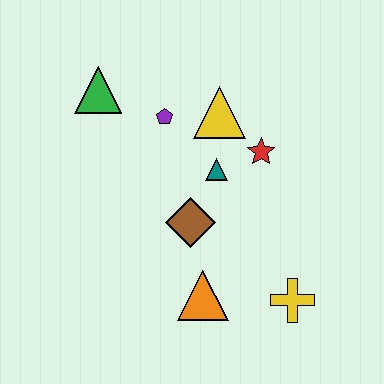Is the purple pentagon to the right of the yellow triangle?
No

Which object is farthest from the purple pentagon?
The yellow cross is farthest from the purple pentagon.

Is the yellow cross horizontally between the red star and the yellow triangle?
No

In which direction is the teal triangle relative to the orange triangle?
The teal triangle is above the orange triangle.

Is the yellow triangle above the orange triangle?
Yes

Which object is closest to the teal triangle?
The red star is closest to the teal triangle.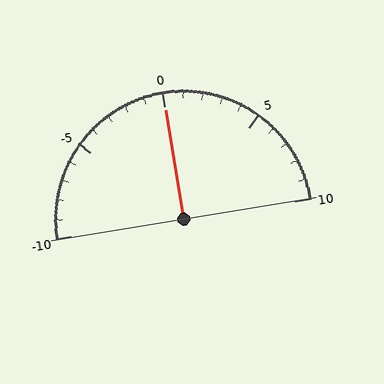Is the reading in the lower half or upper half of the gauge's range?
The reading is in the upper half of the range (-10 to 10).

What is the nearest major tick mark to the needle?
The nearest major tick mark is 0.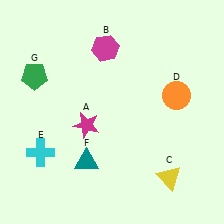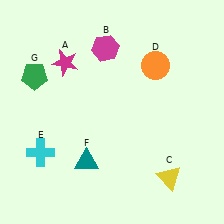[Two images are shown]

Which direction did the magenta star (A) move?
The magenta star (A) moved up.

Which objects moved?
The objects that moved are: the magenta star (A), the orange circle (D).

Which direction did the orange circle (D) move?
The orange circle (D) moved up.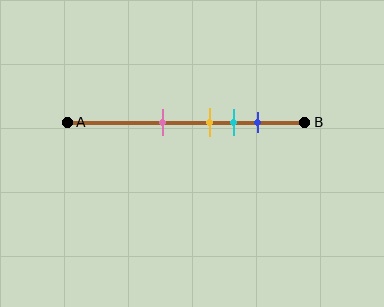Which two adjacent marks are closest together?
The yellow and cyan marks are the closest adjacent pair.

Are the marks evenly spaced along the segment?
No, the marks are not evenly spaced.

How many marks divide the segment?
There are 4 marks dividing the segment.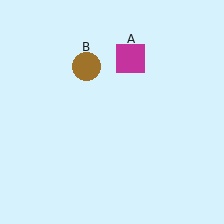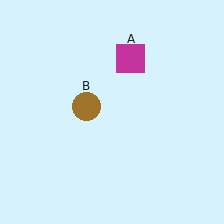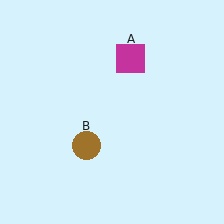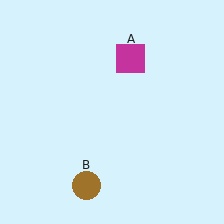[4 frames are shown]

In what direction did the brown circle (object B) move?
The brown circle (object B) moved down.